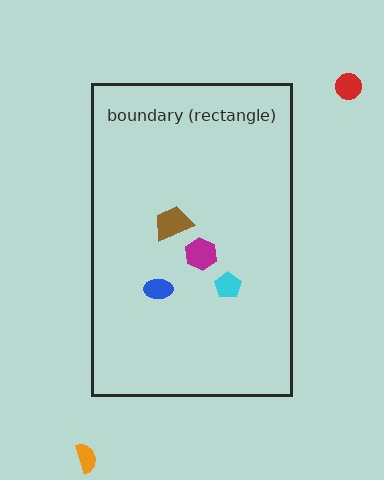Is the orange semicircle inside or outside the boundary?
Outside.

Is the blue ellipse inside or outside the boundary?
Inside.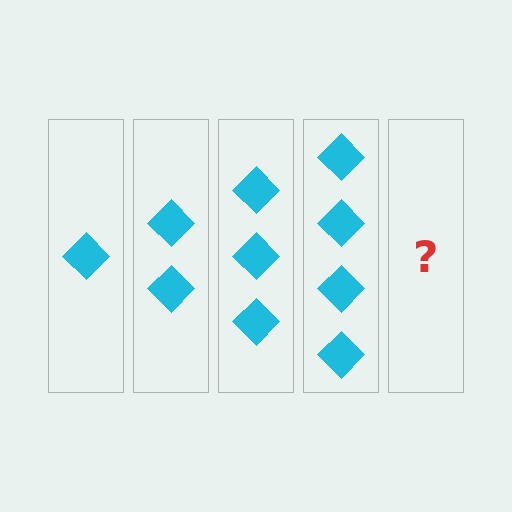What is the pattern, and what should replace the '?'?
The pattern is that each step adds one more diamond. The '?' should be 5 diamonds.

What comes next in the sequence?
The next element should be 5 diamonds.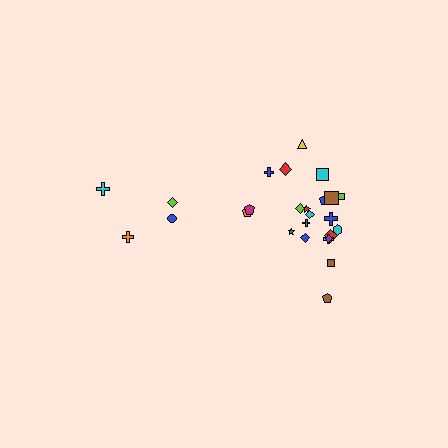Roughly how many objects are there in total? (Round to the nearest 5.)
Roughly 25 objects in total.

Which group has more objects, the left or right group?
The right group.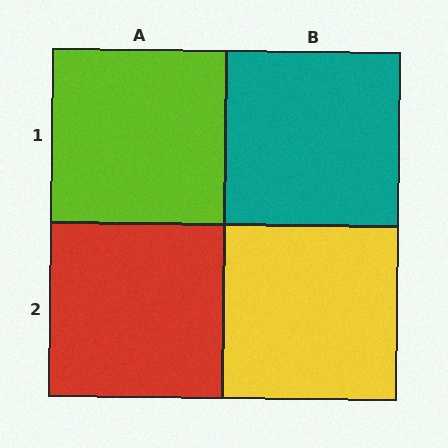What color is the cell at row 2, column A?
Red.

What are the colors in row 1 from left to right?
Lime, teal.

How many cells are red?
1 cell is red.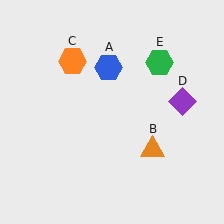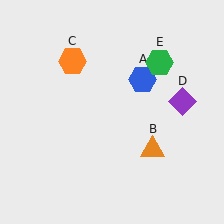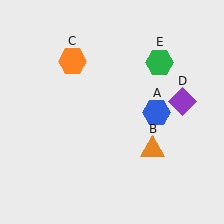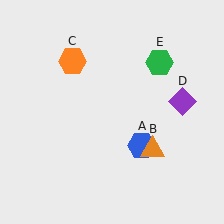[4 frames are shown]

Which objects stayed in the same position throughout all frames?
Orange triangle (object B) and orange hexagon (object C) and purple diamond (object D) and green hexagon (object E) remained stationary.